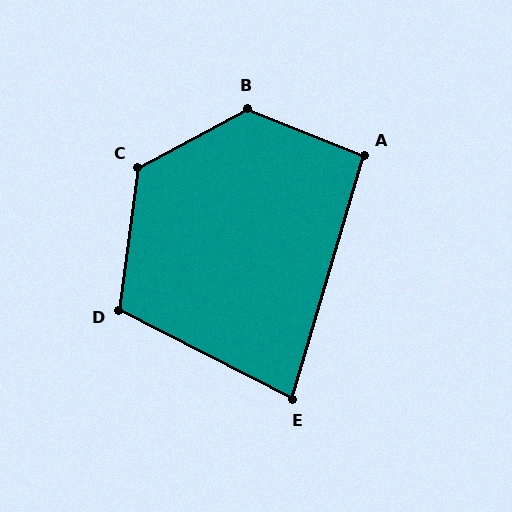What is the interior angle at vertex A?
Approximately 95 degrees (obtuse).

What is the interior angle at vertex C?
Approximately 126 degrees (obtuse).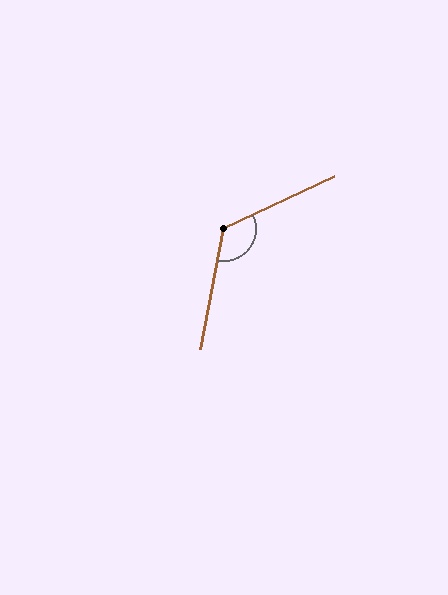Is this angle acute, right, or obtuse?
It is obtuse.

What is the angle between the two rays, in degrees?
Approximately 127 degrees.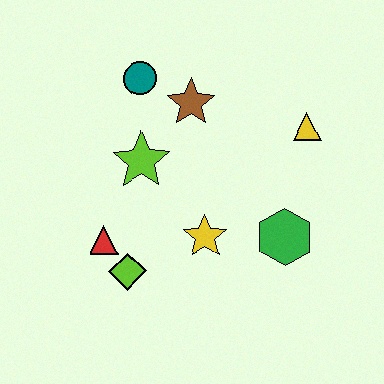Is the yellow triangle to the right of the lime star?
Yes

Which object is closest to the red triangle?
The lime diamond is closest to the red triangle.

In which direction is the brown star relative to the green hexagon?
The brown star is above the green hexagon.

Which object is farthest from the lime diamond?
The yellow triangle is farthest from the lime diamond.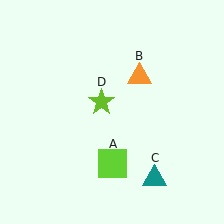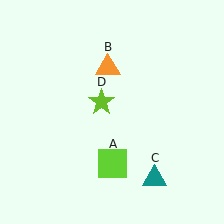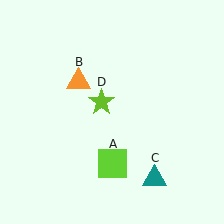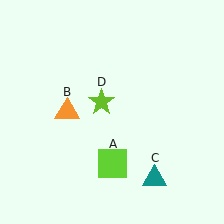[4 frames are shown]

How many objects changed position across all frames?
1 object changed position: orange triangle (object B).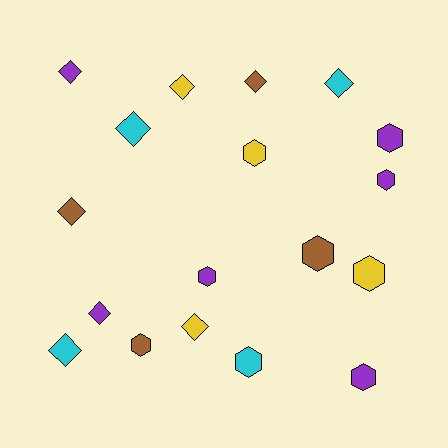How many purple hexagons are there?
There are 4 purple hexagons.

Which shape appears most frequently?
Diamond, with 9 objects.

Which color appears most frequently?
Purple, with 6 objects.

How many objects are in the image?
There are 18 objects.